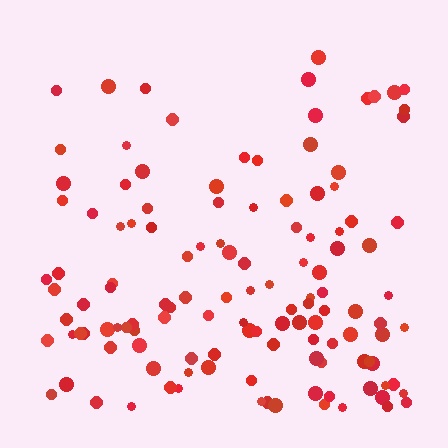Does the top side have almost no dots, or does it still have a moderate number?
Still a moderate number, just noticeably fewer than the bottom.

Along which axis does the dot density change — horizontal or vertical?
Vertical.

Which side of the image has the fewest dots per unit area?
The top.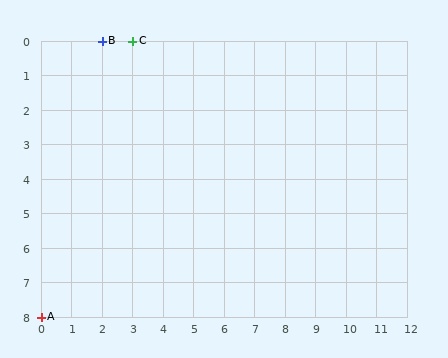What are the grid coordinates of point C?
Point C is at grid coordinates (3, 0).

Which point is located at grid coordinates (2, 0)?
Point B is at (2, 0).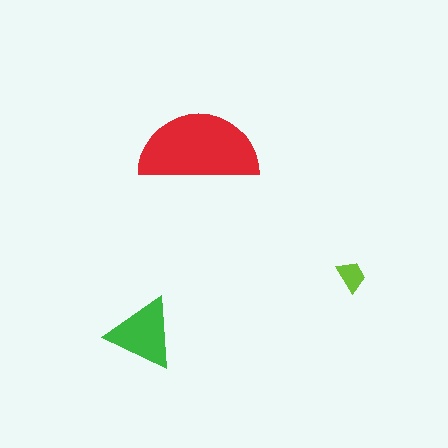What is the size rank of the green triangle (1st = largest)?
2nd.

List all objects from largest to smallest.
The red semicircle, the green triangle, the lime trapezoid.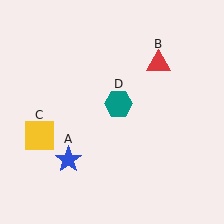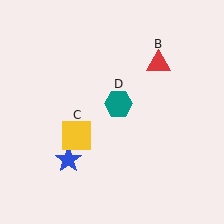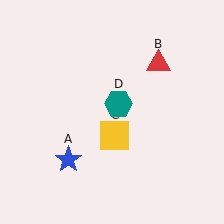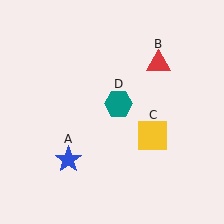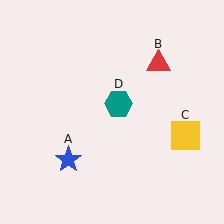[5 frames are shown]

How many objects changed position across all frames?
1 object changed position: yellow square (object C).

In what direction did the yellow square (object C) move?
The yellow square (object C) moved right.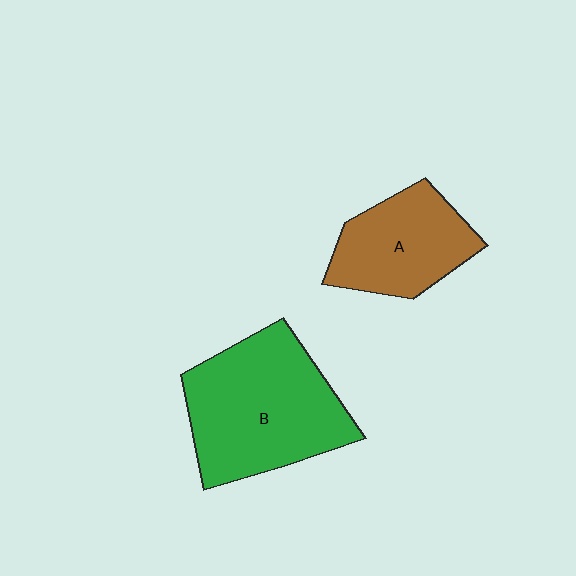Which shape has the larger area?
Shape B (green).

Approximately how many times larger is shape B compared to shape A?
Approximately 1.6 times.